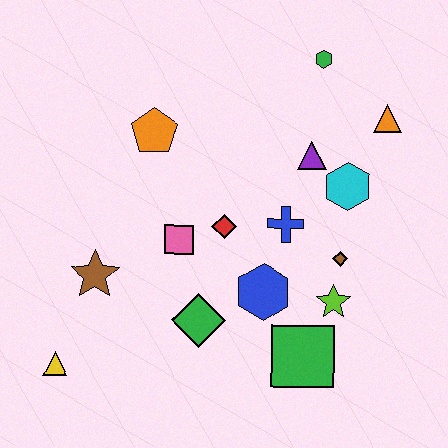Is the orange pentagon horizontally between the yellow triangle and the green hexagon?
Yes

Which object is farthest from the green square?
The green hexagon is farthest from the green square.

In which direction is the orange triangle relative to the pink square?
The orange triangle is to the right of the pink square.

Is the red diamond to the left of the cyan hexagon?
Yes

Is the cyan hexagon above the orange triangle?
No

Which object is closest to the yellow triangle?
The brown star is closest to the yellow triangle.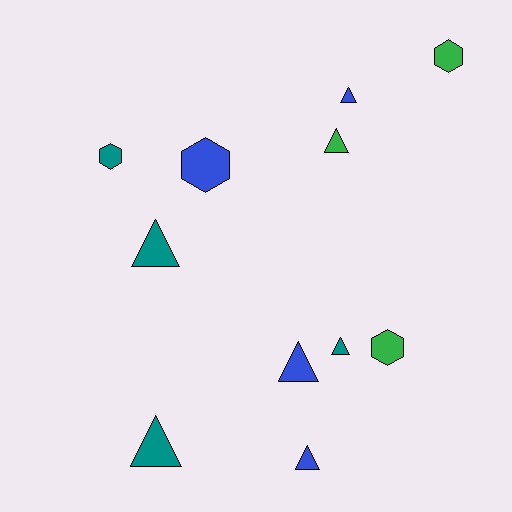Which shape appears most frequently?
Triangle, with 7 objects.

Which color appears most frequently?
Blue, with 4 objects.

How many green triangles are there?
There is 1 green triangle.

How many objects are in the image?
There are 11 objects.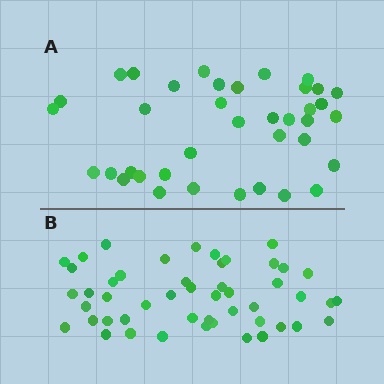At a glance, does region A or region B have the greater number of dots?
Region B (the bottom region) has more dots.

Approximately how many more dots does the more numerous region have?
Region B has roughly 12 or so more dots than region A.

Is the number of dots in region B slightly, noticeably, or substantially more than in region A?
Region B has noticeably more, but not dramatically so. The ratio is roughly 1.3 to 1.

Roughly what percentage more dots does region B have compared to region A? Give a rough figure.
About 30% more.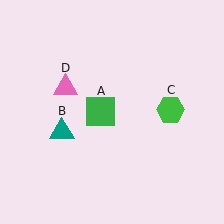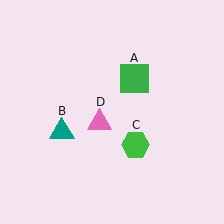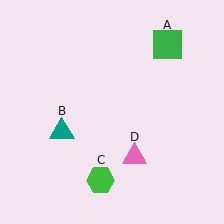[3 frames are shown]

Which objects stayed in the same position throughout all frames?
Teal triangle (object B) remained stationary.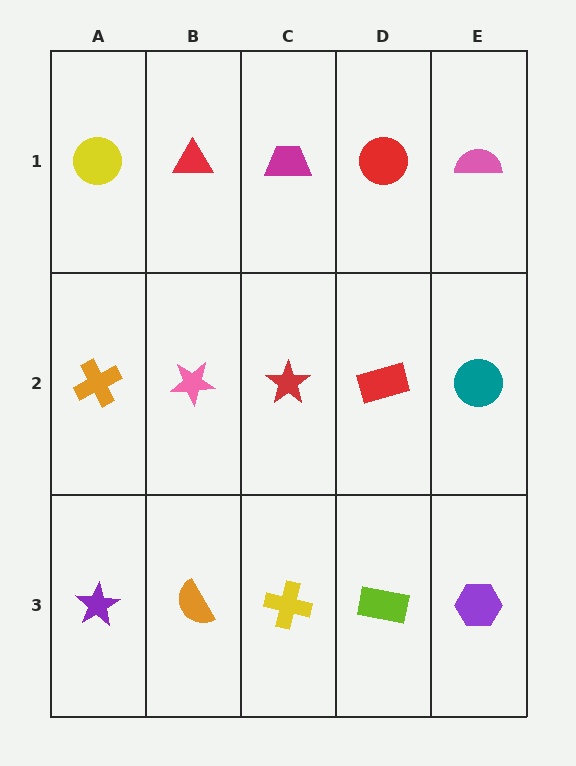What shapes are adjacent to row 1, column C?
A red star (row 2, column C), a red triangle (row 1, column B), a red circle (row 1, column D).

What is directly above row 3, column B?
A pink star.